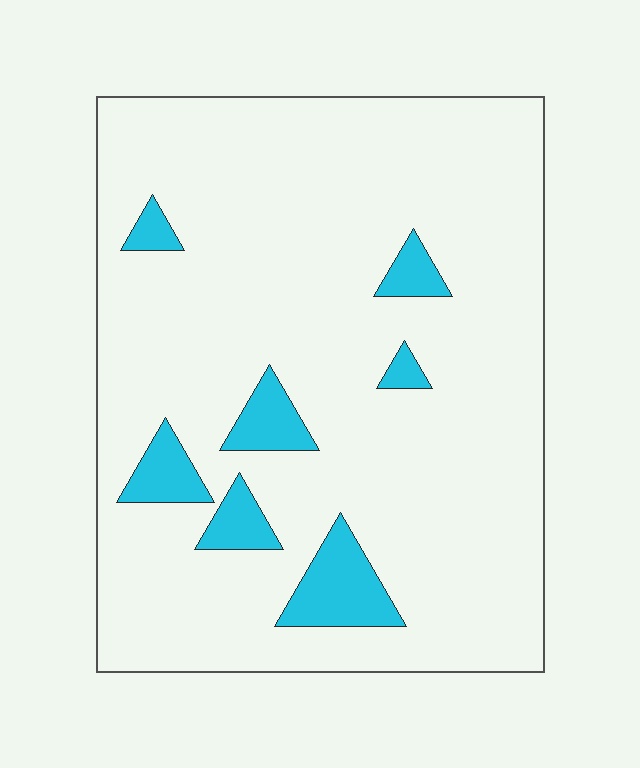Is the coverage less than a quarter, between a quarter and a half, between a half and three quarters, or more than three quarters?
Less than a quarter.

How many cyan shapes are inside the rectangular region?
7.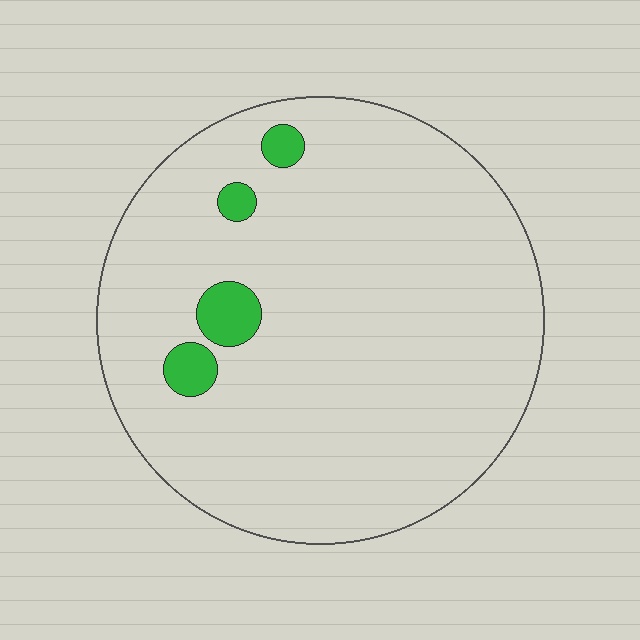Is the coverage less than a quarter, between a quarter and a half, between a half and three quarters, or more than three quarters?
Less than a quarter.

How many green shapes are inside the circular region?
4.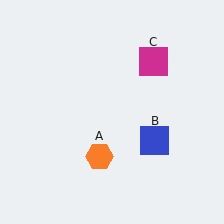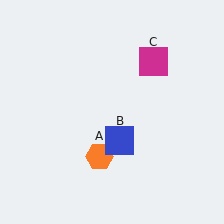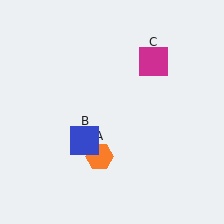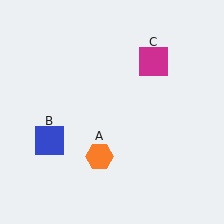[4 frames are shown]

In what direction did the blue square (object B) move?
The blue square (object B) moved left.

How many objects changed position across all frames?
1 object changed position: blue square (object B).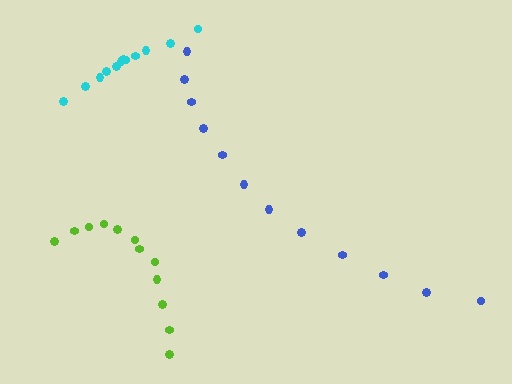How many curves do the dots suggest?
There are 3 distinct paths.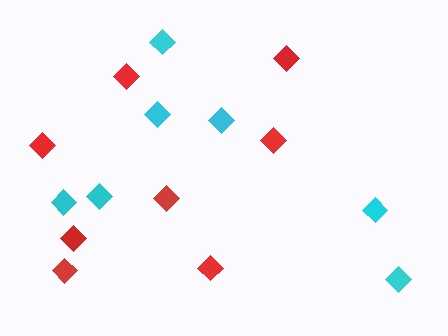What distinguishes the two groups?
There are 2 groups: one group of red diamonds (8) and one group of cyan diamonds (7).